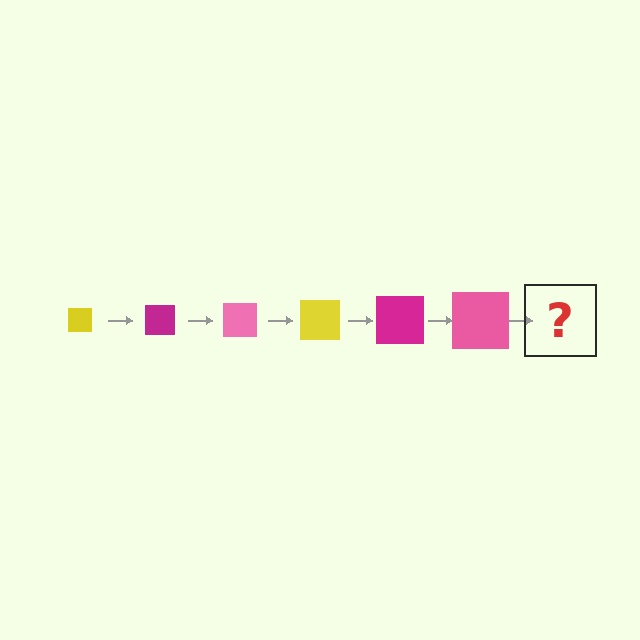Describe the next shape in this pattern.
It should be a yellow square, larger than the previous one.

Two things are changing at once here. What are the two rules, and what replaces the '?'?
The two rules are that the square grows larger each step and the color cycles through yellow, magenta, and pink. The '?' should be a yellow square, larger than the previous one.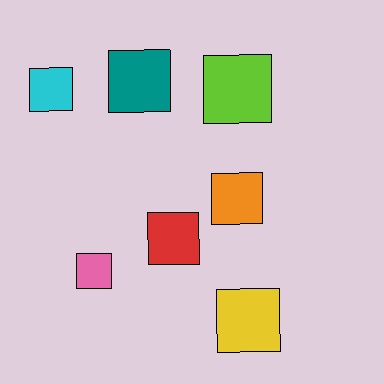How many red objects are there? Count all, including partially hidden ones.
There is 1 red object.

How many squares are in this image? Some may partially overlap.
There are 7 squares.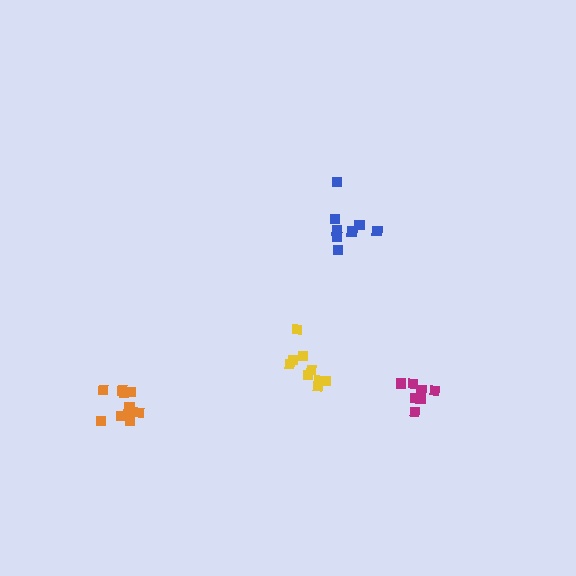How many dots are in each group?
Group 1: 12 dots, Group 2: 7 dots, Group 3: 8 dots, Group 4: 9 dots (36 total).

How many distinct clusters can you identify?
There are 4 distinct clusters.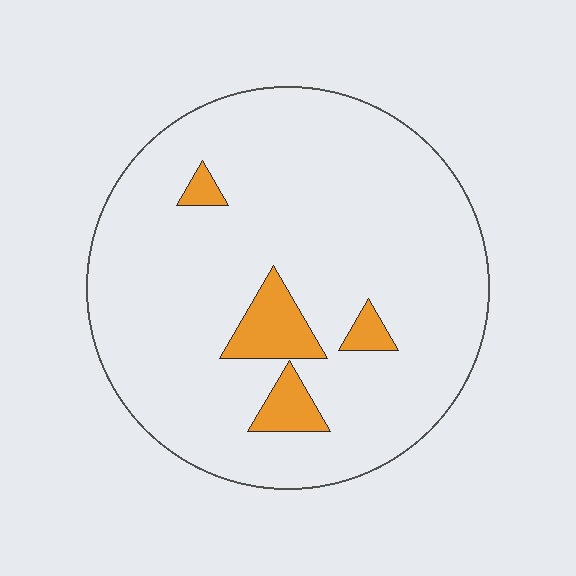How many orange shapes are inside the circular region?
4.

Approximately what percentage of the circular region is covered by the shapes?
Approximately 10%.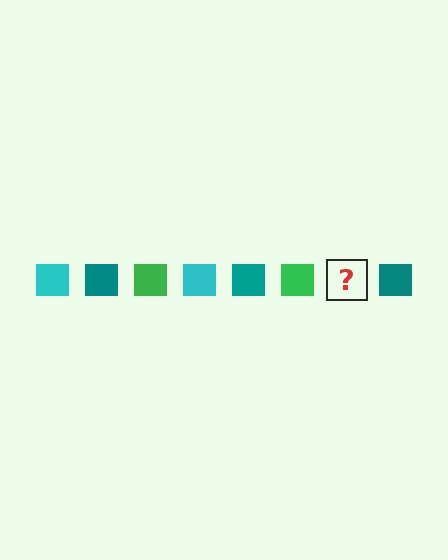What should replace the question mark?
The question mark should be replaced with a cyan square.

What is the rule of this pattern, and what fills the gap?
The rule is that the pattern cycles through cyan, teal, green squares. The gap should be filled with a cyan square.